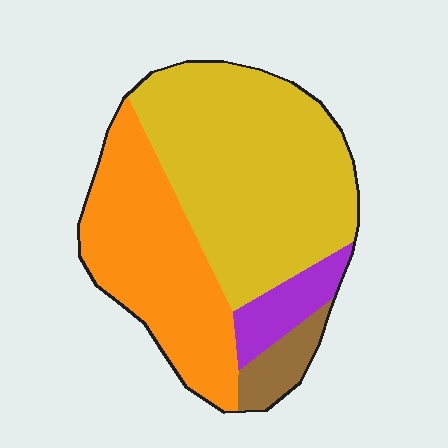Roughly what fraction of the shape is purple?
Purple takes up less than a quarter of the shape.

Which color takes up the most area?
Yellow, at roughly 50%.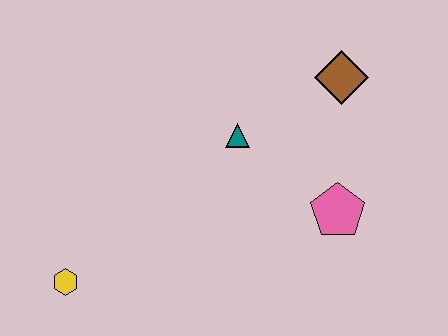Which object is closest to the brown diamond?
The teal triangle is closest to the brown diamond.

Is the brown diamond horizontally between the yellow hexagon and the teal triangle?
No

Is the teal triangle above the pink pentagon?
Yes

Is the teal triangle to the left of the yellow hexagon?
No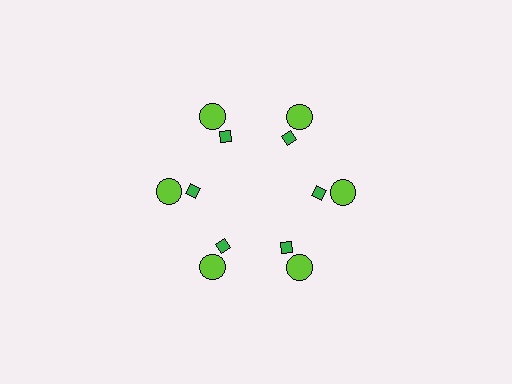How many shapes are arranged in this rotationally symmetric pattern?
There are 12 shapes, arranged in 6 groups of 2.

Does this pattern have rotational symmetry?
Yes, this pattern has 6-fold rotational symmetry. It looks the same after rotating 60 degrees around the center.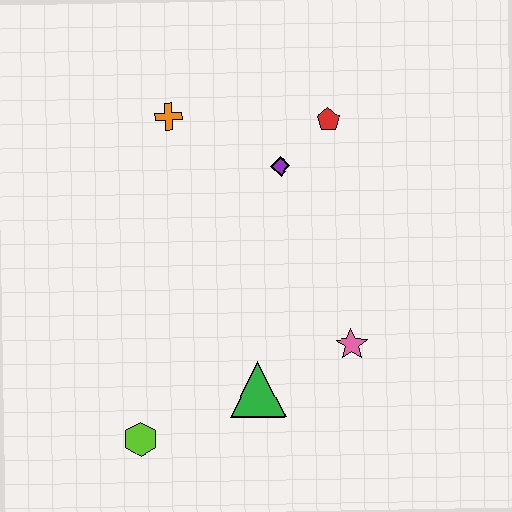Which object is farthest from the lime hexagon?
The red pentagon is farthest from the lime hexagon.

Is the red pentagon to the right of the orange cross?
Yes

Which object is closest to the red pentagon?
The purple diamond is closest to the red pentagon.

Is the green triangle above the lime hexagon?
Yes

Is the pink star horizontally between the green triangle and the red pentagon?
No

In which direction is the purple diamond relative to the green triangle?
The purple diamond is above the green triangle.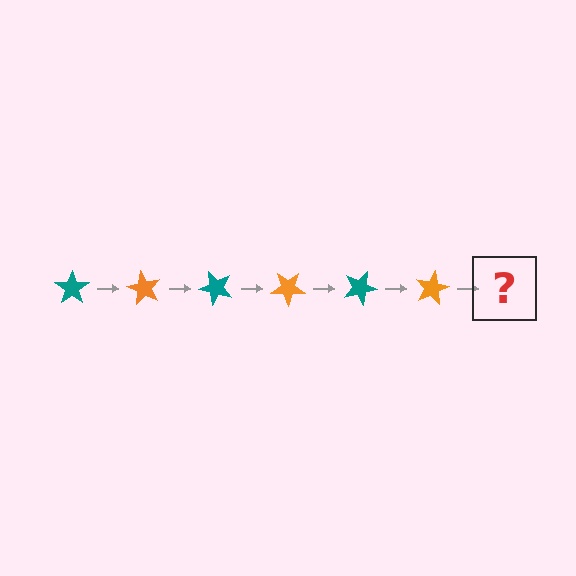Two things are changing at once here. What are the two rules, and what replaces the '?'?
The two rules are that it rotates 60 degrees each step and the color cycles through teal and orange. The '?' should be a teal star, rotated 360 degrees from the start.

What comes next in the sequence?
The next element should be a teal star, rotated 360 degrees from the start.